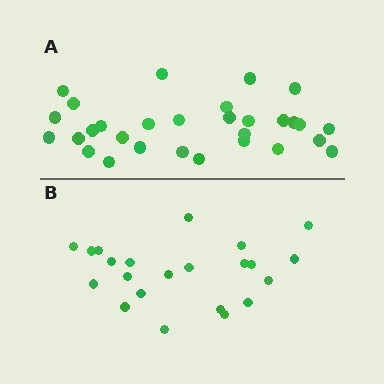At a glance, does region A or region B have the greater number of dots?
Region A (the top region) has more dots.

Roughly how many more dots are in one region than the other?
Region A has roughly 8 or so more dots than region B.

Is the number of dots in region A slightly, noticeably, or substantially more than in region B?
Region A has noticeably more, but not dramatically so. The ratio is roughly 1.4 to 1.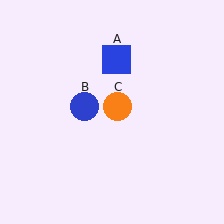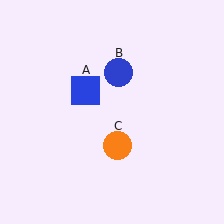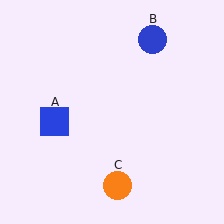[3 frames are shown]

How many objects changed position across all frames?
3 objects changed position: blue square (object A), blue circle (object B), orange circle (object C).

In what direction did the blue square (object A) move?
The blue square (object A) moved down and to the left.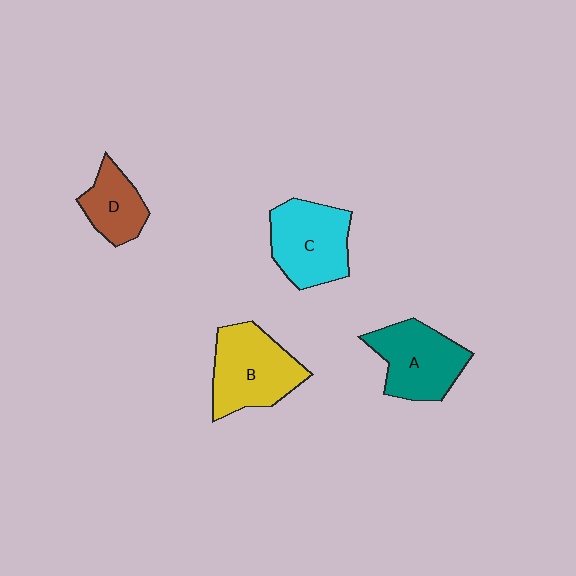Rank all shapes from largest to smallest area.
From largest to smallest: B (yellow), C (cyan), A (teal), D (brown).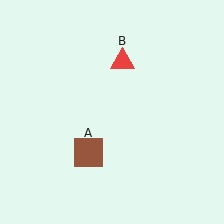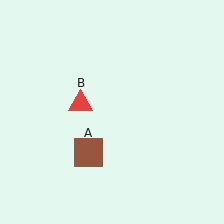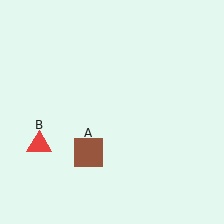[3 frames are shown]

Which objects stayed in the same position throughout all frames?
Brown square (object A) remained stationary.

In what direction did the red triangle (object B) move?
The red triangle (object B) moved down and to the left.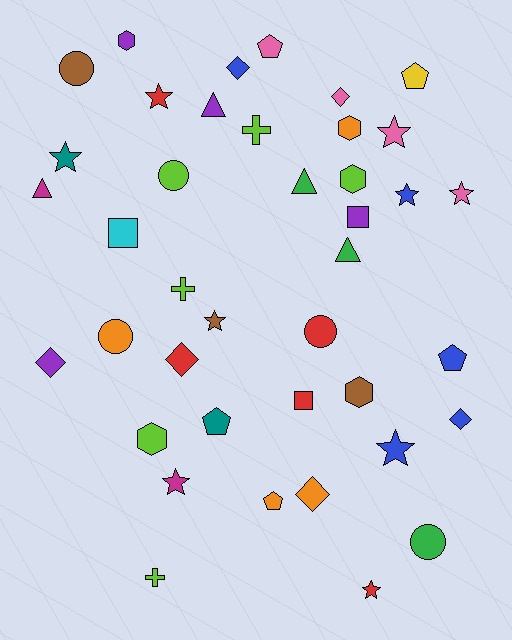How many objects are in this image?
There are 40 objects.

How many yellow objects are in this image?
There is 1 yellow object.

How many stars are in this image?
There are 9 stars.